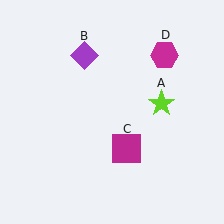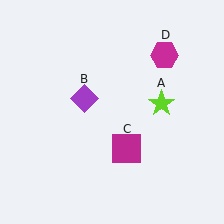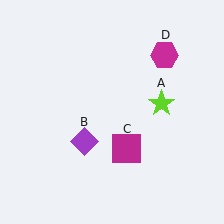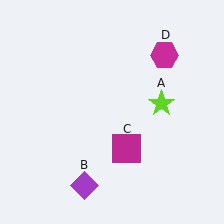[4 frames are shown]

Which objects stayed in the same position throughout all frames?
Lime star (object A) and magenta square (object C) and magenta hexagon (object D) remained stationary.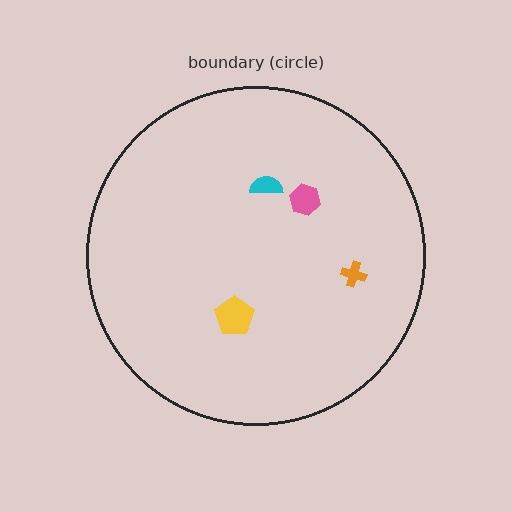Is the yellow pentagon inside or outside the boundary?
Inside.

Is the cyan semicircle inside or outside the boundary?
Inside.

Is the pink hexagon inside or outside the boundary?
Inside.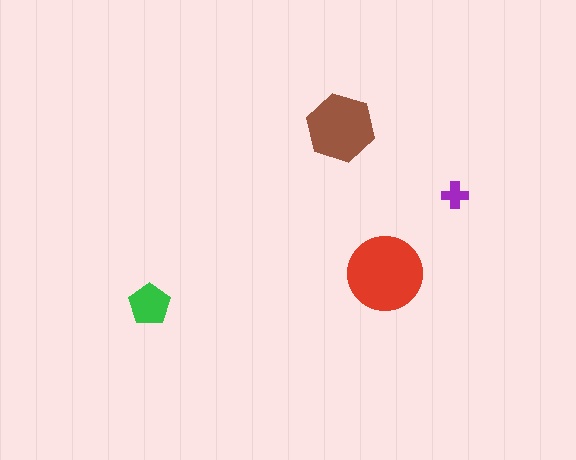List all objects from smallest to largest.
The purple cross, the green pentagon, the brown hexagon, the red circle.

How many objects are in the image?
There are 4 objects in the image.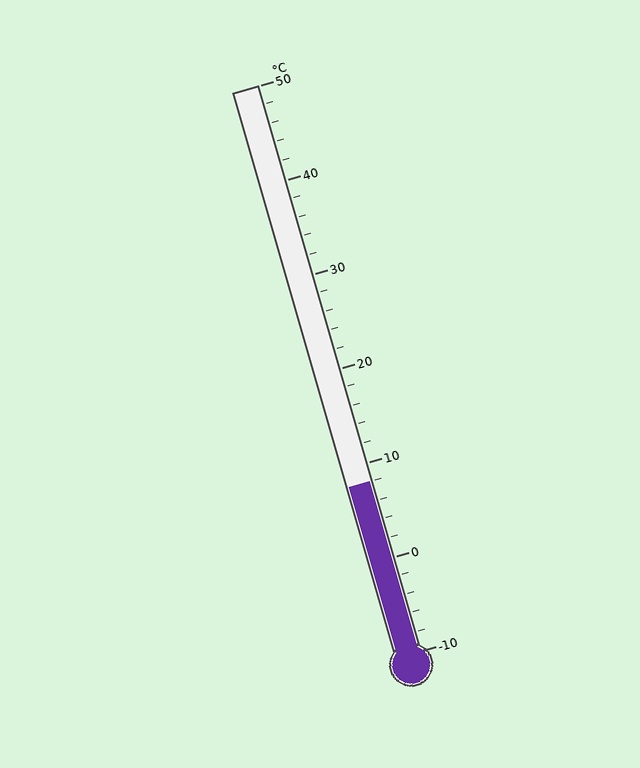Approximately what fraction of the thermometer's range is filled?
The thermometer is filled to approximately 30% of its range.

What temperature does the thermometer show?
The thermometer shows approximately 8°C.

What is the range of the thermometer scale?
The thermometer scale ranges from -10°C to 50°C.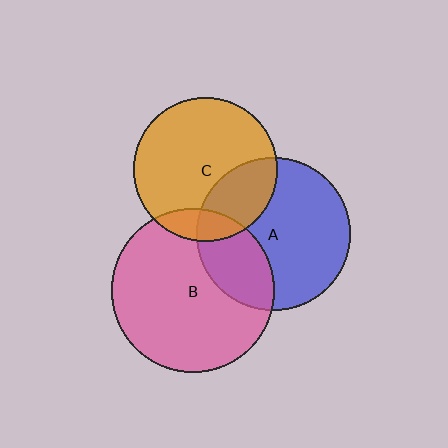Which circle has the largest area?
Circle B (pink).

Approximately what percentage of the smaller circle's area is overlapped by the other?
Approximately 15%.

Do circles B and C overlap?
Yes.